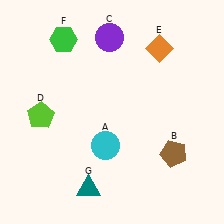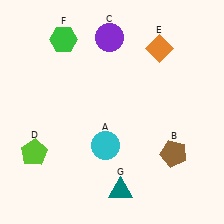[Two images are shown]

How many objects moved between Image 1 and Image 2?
2 objects moved between the two images.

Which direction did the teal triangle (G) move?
The teal triangle (G) moved right.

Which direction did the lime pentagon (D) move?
The lime pentagon (D) moved down.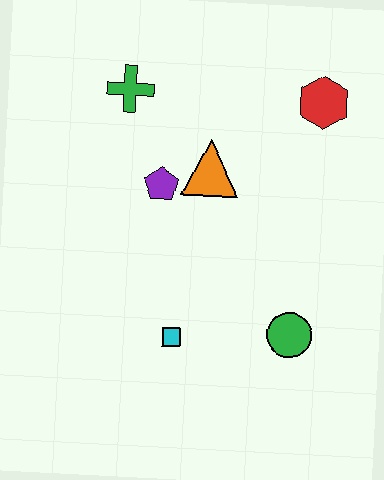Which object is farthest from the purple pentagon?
The green circle is farthest from the purple pentagon.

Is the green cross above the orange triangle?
Yes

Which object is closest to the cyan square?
The green circle is closest to the cyan square.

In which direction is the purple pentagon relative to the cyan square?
The purple pentagon is above the cyan square.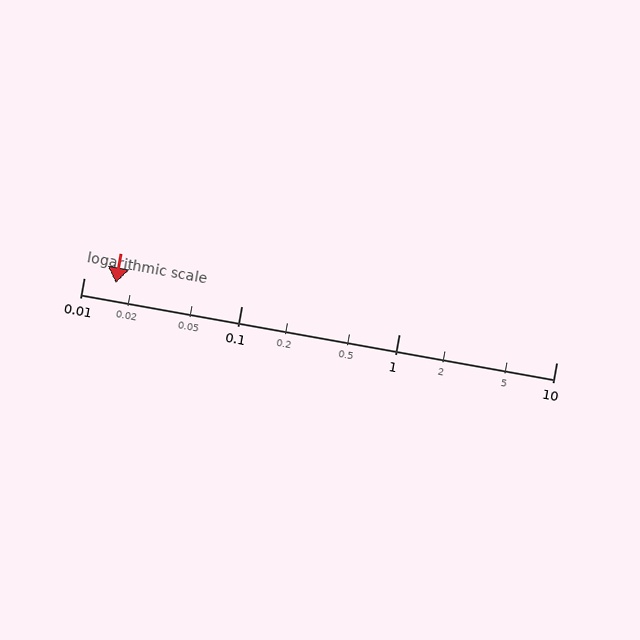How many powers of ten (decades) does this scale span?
The scale spans 3 decades, from 0.01 to 10.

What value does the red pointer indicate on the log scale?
The pointer indicates approximately 0.016.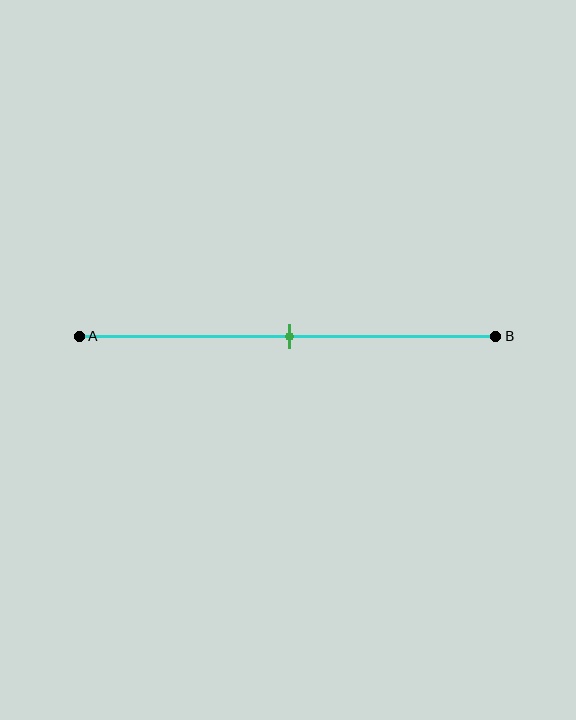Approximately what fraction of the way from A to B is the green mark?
The green mark is approximately 50% of the way from A to B.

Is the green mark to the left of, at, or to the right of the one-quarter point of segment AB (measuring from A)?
The green mark is to the right of the one-quarter point of segment AB.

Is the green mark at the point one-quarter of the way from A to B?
No, the mark is at about 50% from A, not at the 25% one-quarter point.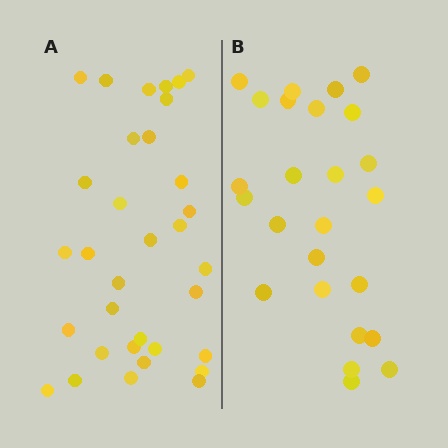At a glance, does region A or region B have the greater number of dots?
Region A (the left region) has more dots.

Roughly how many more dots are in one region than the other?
Region A has roughly 8 or so more dots than region B.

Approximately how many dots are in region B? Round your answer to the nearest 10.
About 20 dots. (The exact count is 25, which rounds to 20.)